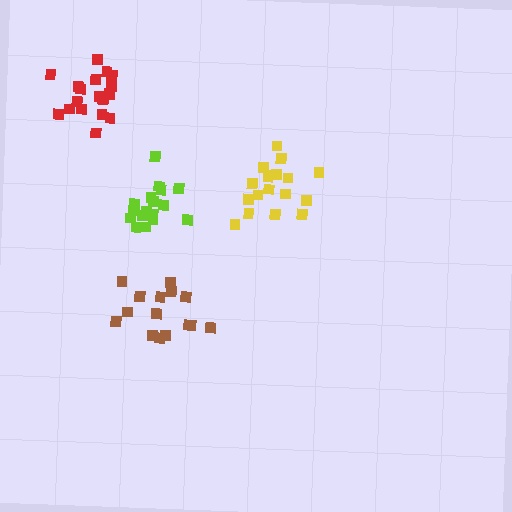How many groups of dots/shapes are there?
There are 4 groups.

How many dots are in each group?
Group 1: 17 dots, Group 2: 18 dots, Group 3: 20 dots, Group 4: 15 dots (70 total).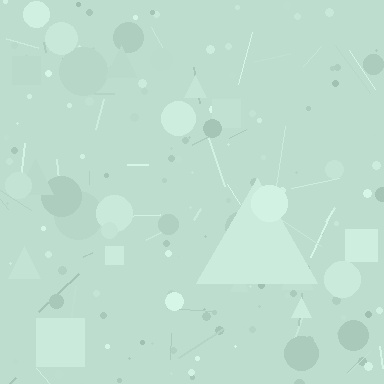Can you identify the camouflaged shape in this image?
The camouflaged shape is a triangle.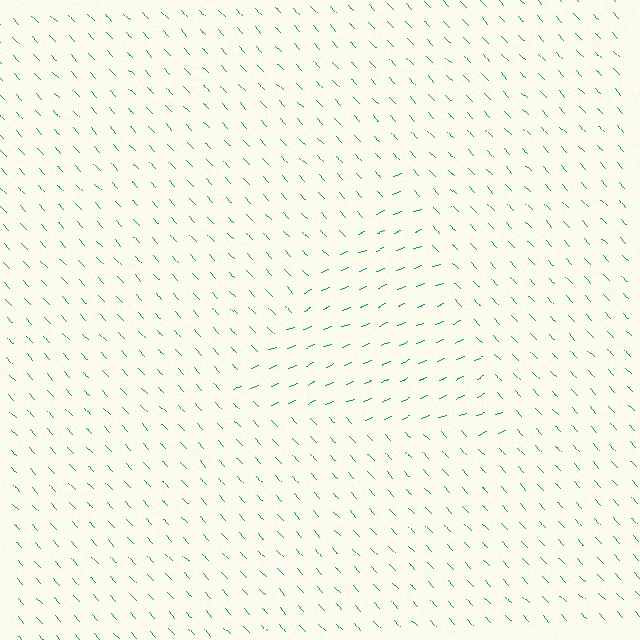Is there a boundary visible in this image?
Yes, there is a texture boundary formed by a change in line orientation.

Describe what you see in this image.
The image is filled with small teal line segments. A triangle region in the image has lines oriented differently from the surrounding lines, creating a visible texture boundary.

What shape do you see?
I see a triangle.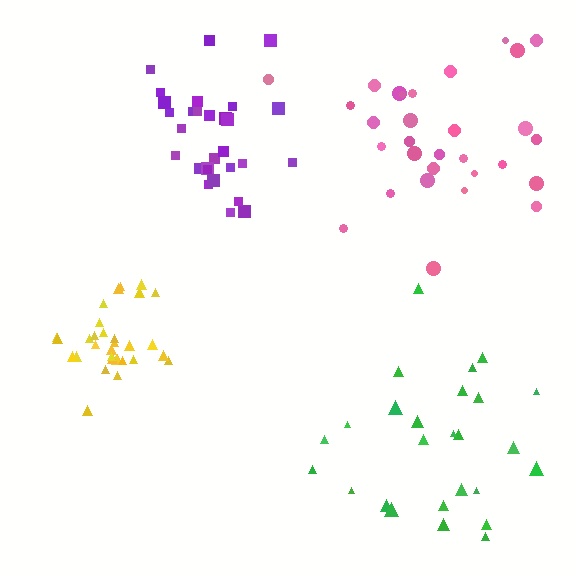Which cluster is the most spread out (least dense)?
Green.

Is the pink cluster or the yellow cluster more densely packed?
Yellow.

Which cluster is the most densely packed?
Yellow.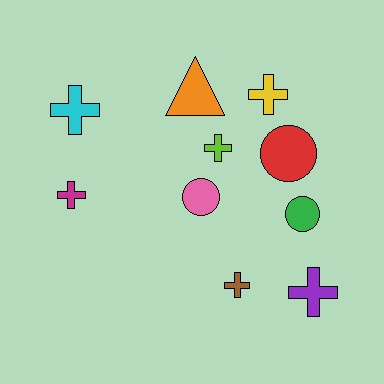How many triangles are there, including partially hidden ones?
There is 1 triangle.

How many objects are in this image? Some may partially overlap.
There are 10 objects.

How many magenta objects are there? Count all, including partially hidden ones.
There is 1 magenta object.